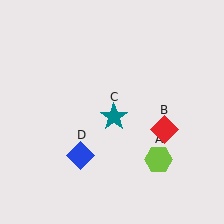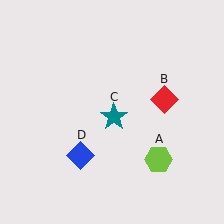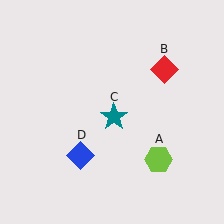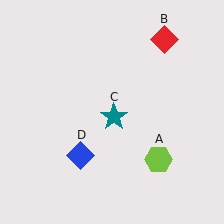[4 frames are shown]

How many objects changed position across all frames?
1 object changed position: red diamond (object B).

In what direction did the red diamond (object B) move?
The red diamond (object B) moved up.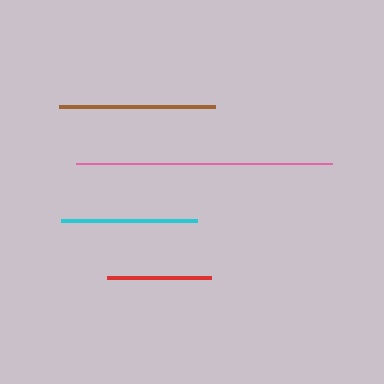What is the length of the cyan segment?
The cyan segment is approximately 136 pixels long.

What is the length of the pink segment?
The pink segment is approximately 256 pixels long.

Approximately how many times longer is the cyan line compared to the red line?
The cyan line is approximately 1.3 times the length of the red line.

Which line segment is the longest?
The pink line is the longest at approximately 256 pixels.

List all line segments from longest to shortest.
From longest to shortest: pink, brown, cyan, red.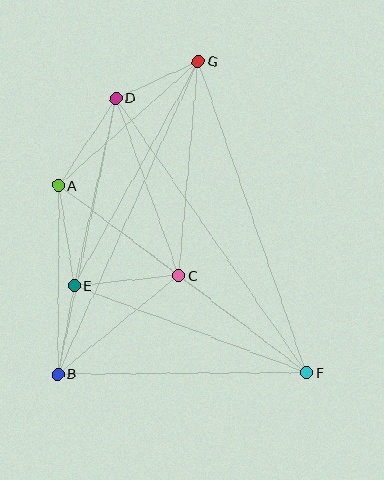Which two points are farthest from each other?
Points B and G are farthest from each other.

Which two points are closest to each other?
Points B and E are closest to each other.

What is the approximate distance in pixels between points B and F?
The distance between B and F is approximately 249 pixels.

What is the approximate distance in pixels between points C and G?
The distance between C and G is approximately 215 pixels.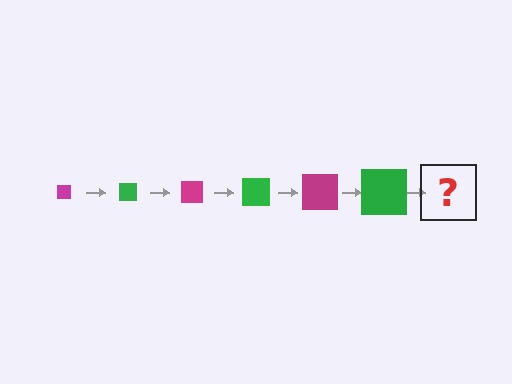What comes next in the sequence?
The next element should be a magenta square, larger than the previous one.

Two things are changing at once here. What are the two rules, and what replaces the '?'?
The two rules are that the square grows larger each step and the color cycles through magenta and green. The '?' should be a magenta square, larger than the previous one.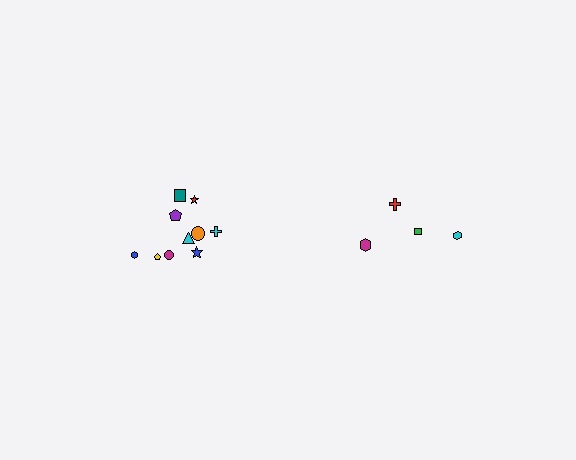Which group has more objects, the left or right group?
The left group.